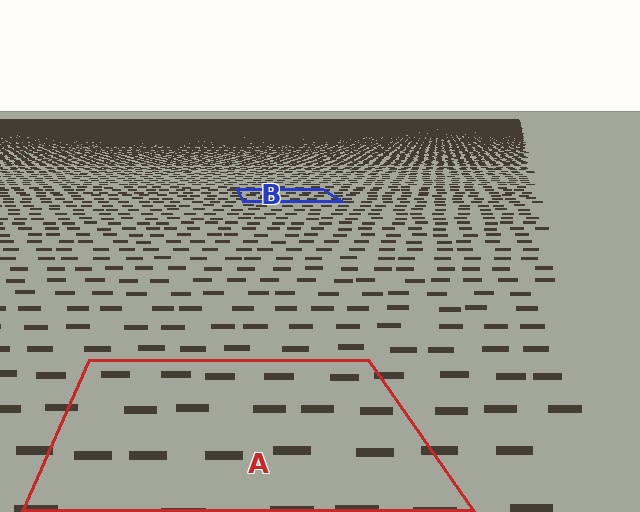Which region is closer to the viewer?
Region A is closer. The texture elements there are larger and more spread out.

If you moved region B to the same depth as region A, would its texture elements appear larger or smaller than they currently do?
They would appear larger. At a closer depth, the same texture elements are projected at a bigger on-screen size.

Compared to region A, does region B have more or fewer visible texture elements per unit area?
Region B has more texture elements per unit area — they are packed more densely because it is farther away.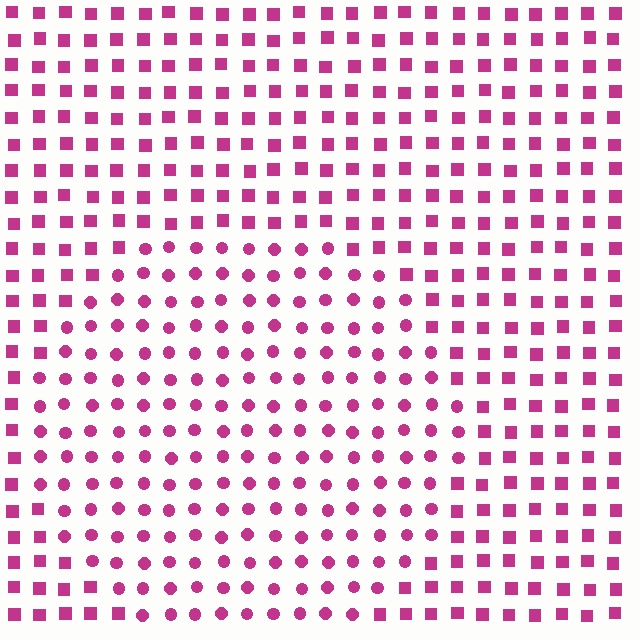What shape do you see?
I see a circle.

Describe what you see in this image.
The image is filled with small magenta elements arranged in a uniform grid. A circle-shaped region contains circles, while the surrounding area contains squares. The boundary is defined purely by the change in element shape.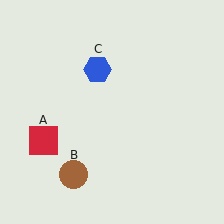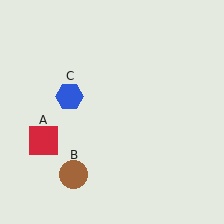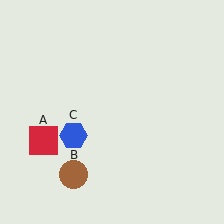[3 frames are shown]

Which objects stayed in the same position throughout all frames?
Red square (object A) and brown circle (object B) remained stationary.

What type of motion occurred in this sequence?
The blue hexagon (object C) rotated counterclockwise around the center of the scene.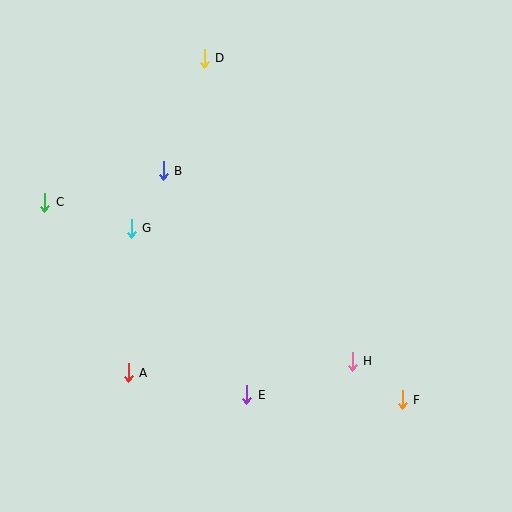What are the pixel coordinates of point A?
Point A is at (128, 373).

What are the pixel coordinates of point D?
Point D is at (204, 58).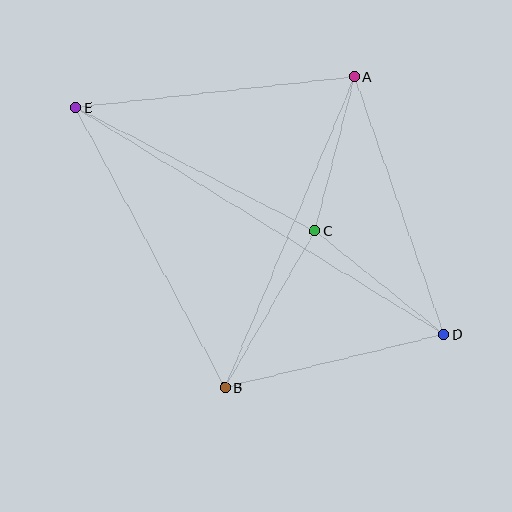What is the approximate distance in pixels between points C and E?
The distance between C and E is approximately 269 pixels.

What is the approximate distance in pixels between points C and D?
The distance between C and D is approximately 165 pixels.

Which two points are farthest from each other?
Points D and E are farthest from each other.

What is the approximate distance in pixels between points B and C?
The distance between B and C is approximately 181 pixels.